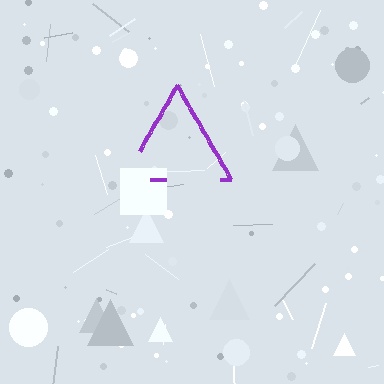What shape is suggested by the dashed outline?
The dashed outline suggests a triangle.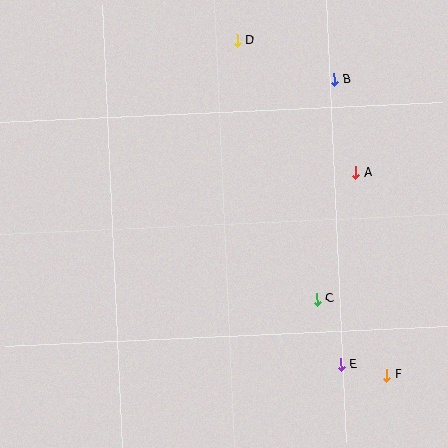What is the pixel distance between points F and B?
The distance between F and B is 300 pixels.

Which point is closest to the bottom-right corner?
Point F is closest to the bottom-right corner.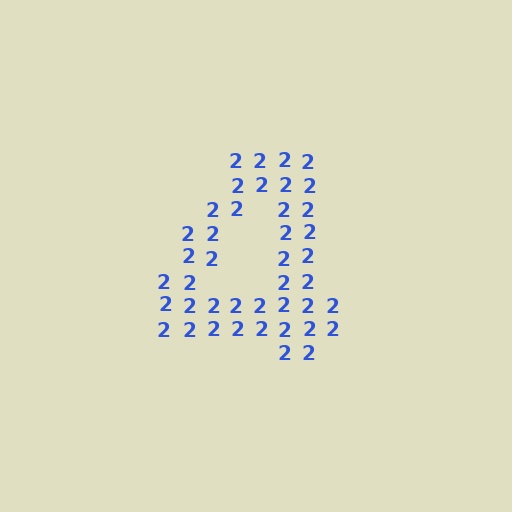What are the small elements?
The small elements are digit 2's.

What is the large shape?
The large shape is the digit 4.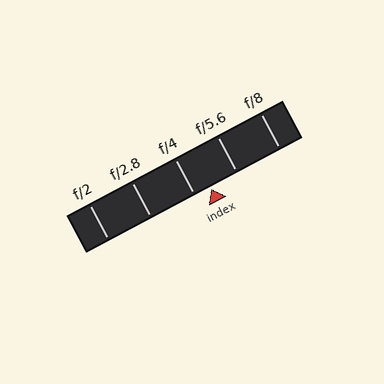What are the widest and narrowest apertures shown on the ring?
The widest aperture shown is f/2 and the narrowest is f/8.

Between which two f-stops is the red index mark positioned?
The index mark is between f/4 and f/5.6.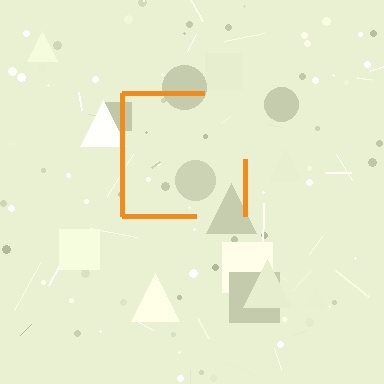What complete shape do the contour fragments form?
The contour fragments form a square.